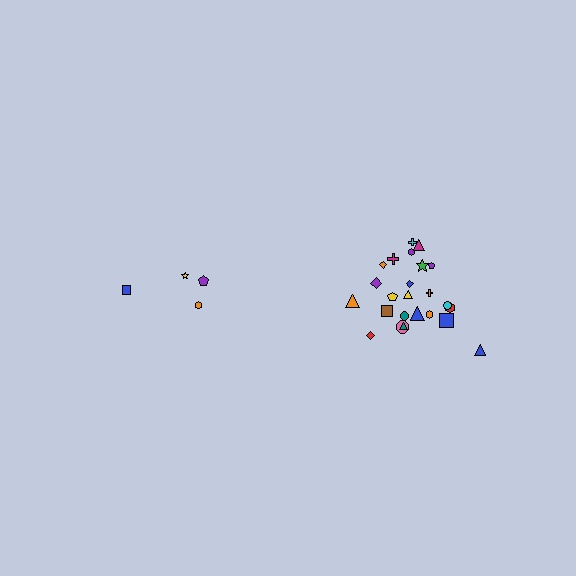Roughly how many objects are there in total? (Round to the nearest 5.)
Roughly 30 objects in total.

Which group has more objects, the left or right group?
The right group.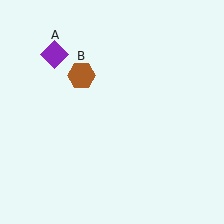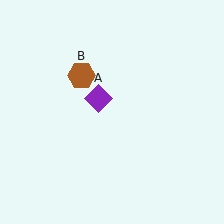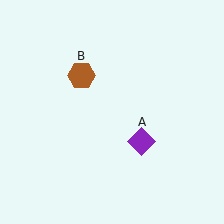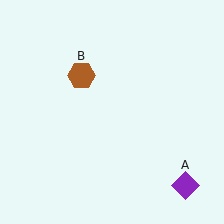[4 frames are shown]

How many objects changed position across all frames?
1 object changed position: purple diamond (object A).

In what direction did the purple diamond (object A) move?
The purple diamond (object A) moved down and to the right.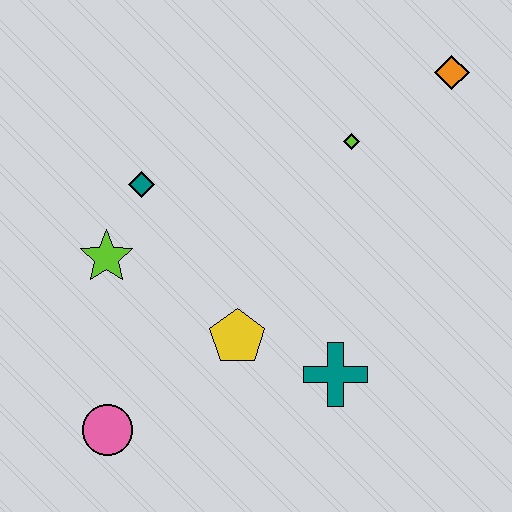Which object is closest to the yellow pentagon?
The teal cross is closest to the yellow pentagon.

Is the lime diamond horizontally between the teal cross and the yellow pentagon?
No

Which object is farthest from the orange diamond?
The pink circle is farthest from the orange diamond.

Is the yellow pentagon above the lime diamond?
No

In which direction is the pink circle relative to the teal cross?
The pink circle is to the left of the teal cross.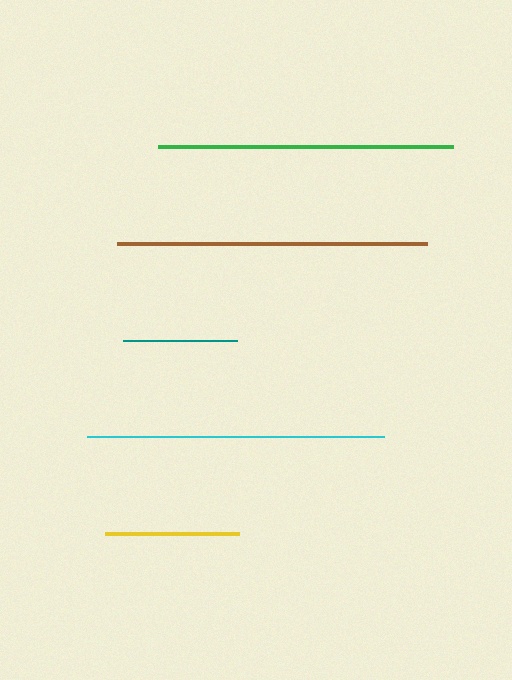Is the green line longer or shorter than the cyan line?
The cyan line is longer than the green line.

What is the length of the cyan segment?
The cyan segment is approximately 297 pixels long.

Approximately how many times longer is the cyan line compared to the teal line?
The cyan line is approximately 2.6 times the length of the teal line.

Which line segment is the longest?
The brown line is the longest at approximately 310 pixels.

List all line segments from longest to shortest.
From longest to shortest: brown, cyan, green, yellow, teal.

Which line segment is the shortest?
The teal line is the shortest at approximately 115 pixels.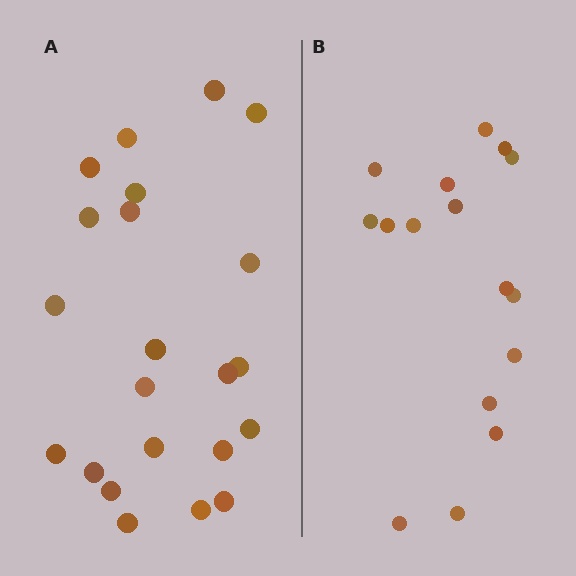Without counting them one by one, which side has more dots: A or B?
Region A (the left region) has more dots.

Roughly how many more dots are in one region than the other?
Region A has about 6 more dots than region B.